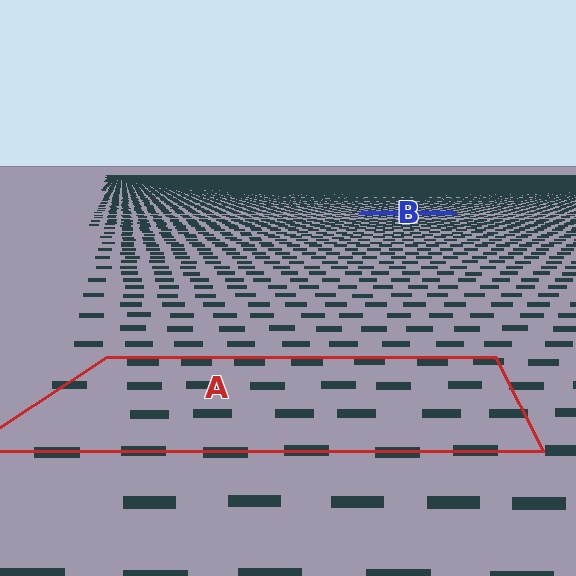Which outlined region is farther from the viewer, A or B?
Region B is farther from the viewer — the texture elements inside it appear smaller and more densely packed.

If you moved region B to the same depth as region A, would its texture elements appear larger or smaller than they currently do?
They would appear larger. At a closer depth, the same texture elements are projected at a bigger on-screen size.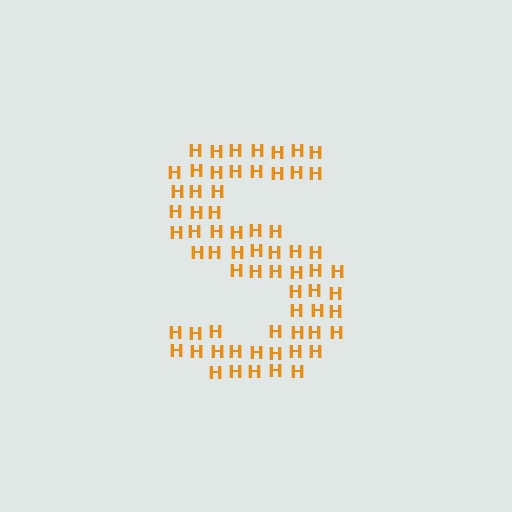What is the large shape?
The large shape is the letter S.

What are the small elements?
The small elements are letter H's.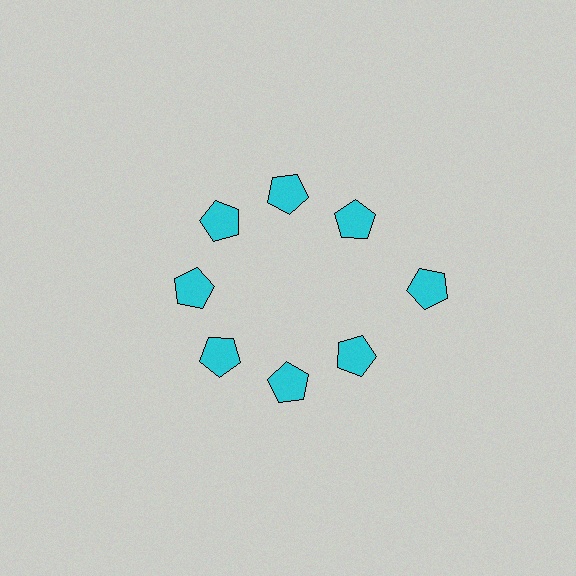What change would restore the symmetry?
The symmetry would be restored by moving it inward, back onto the ring so that all 8 pentagons sit at equal angles and equal distance from the center.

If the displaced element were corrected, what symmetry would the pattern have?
It would have 8-fold rotational symmetry — the pattern would map onto itself every 45 degrees.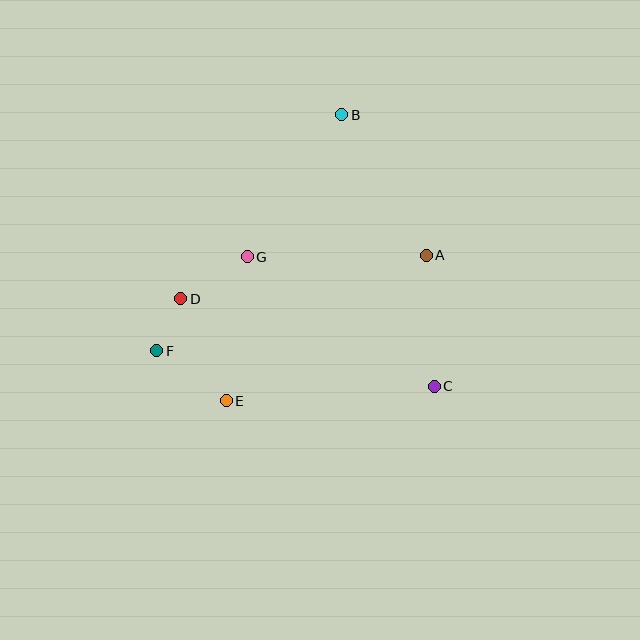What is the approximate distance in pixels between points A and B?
The distance between A and B is approximately 164 pixels.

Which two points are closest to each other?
Points D and F are closest to each other.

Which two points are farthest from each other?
Points B and E are farthest from each other.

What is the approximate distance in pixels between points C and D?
The distance between C and D is approximately 268 pixels.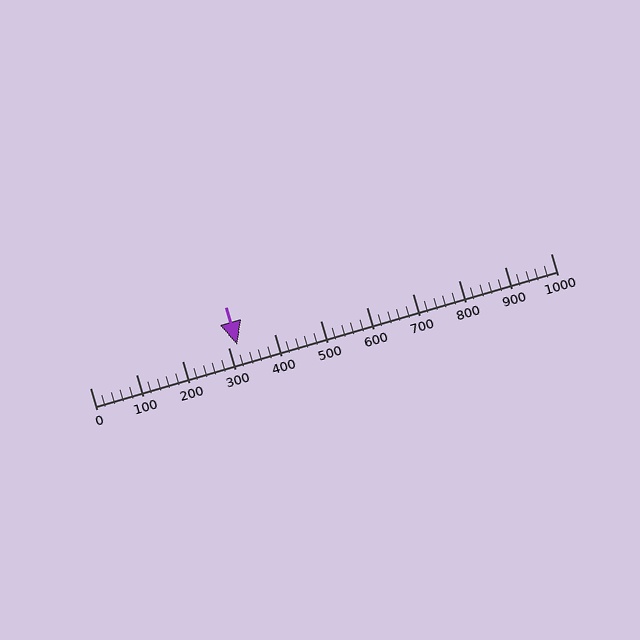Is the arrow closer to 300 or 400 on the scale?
The arrow is closer to 300.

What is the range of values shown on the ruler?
The ruler shows values from 0 to 1000.